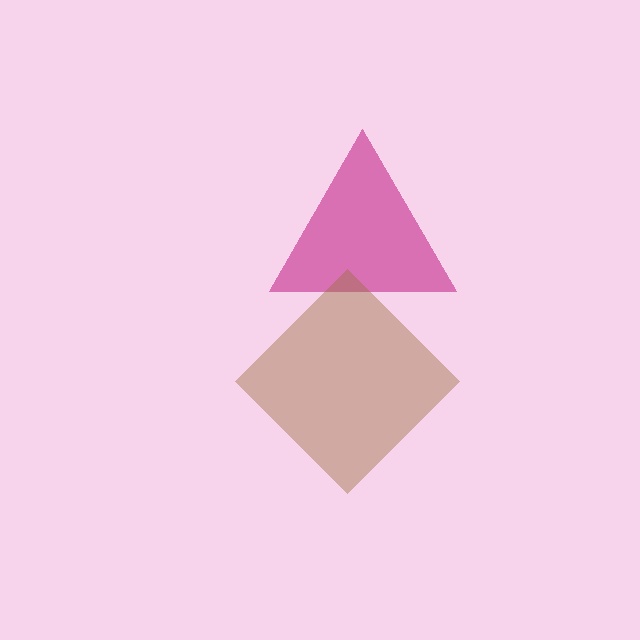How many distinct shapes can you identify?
There are 2 distinct shapes: a magenta triangle, a brown diamond.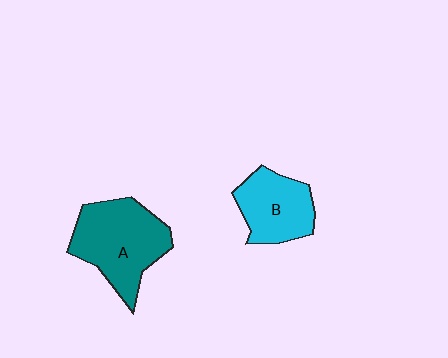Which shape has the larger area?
Shape A (teal).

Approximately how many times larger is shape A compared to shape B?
Approximately 1.4 times.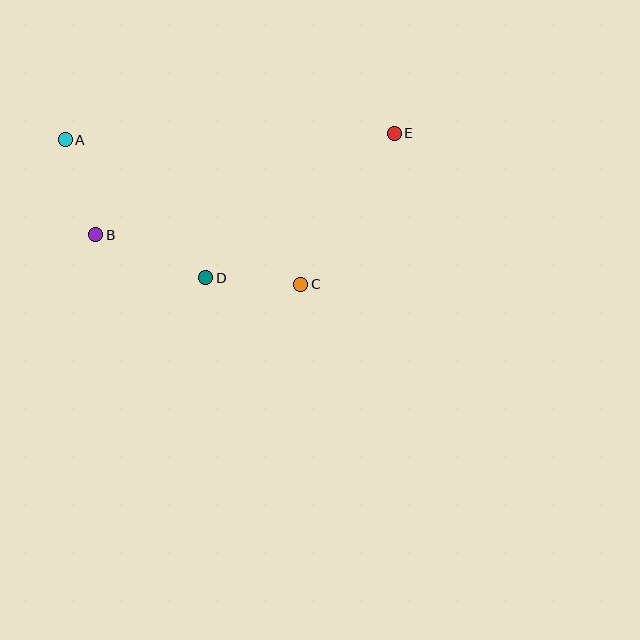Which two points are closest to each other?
Points C and D are closest to each other.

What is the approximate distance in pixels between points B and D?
The distance between B and D is approximately 118 pixels.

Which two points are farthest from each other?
Points A and E are farthest from each other.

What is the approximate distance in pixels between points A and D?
The distance between A and D is approximately 197 pixels.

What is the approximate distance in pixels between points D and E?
The distance between D and E is approximately 237 pixels.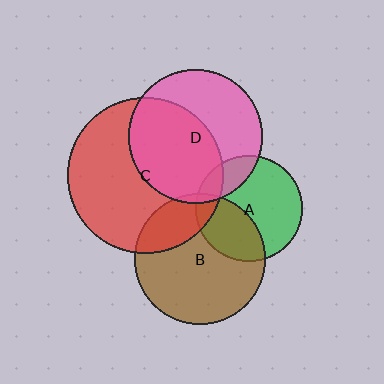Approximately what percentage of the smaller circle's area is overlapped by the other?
Approximately 5%.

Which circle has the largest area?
Circle C (red).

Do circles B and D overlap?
Yes.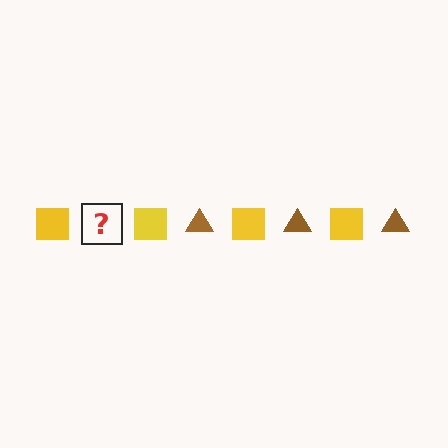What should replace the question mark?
The question mark should be replaced with a brown triangle.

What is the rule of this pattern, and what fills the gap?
The rule is that the pattern alternates between yellow square and brown triangle. The gap should be filled with a brown triangle.